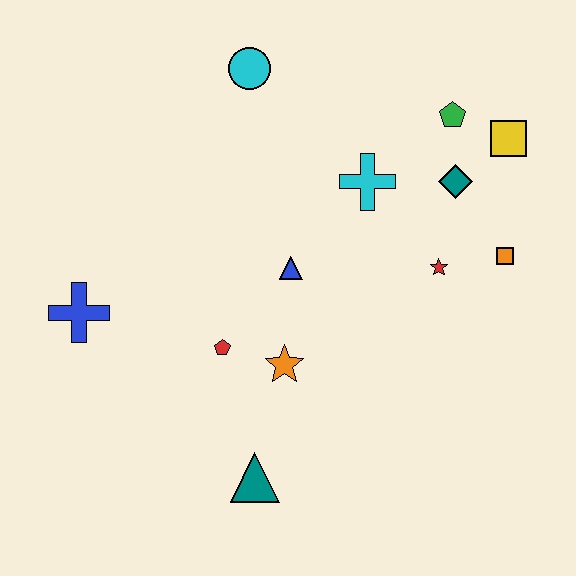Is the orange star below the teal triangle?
No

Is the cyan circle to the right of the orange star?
No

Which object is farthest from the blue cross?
The yellow square is farthest from the blue cross.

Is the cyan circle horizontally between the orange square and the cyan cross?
No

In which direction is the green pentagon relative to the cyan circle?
The green pentagon is to the right of the cyan circle.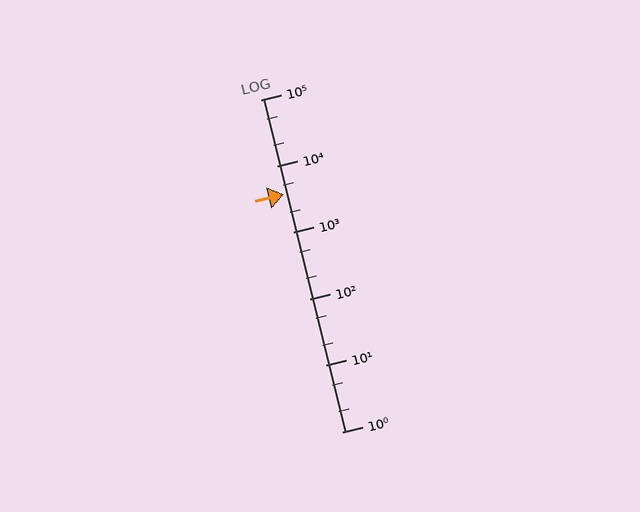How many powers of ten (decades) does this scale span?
The scale spans 5 decades, from 1 to 100000.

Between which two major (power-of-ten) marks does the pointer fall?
The pointer is between 1000 and 10000.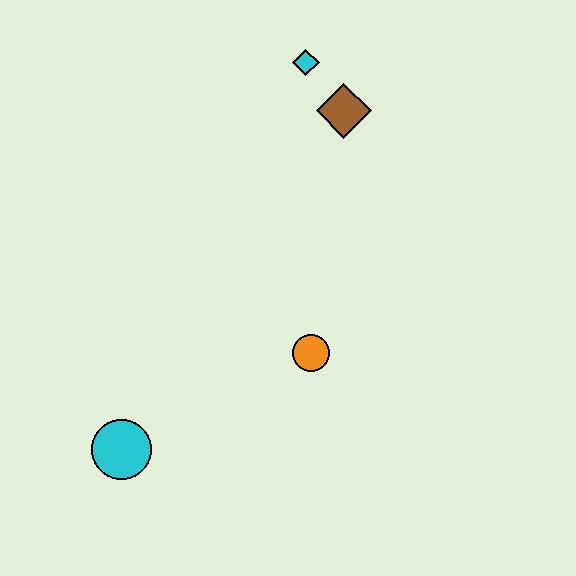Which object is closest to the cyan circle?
The orange circle is closest to the cyan circle.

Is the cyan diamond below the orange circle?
No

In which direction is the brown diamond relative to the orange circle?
The brown diamond is above the orange circle.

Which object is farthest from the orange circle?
The cyan diamond is farthest from the orange circle.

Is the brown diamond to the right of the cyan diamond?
Yes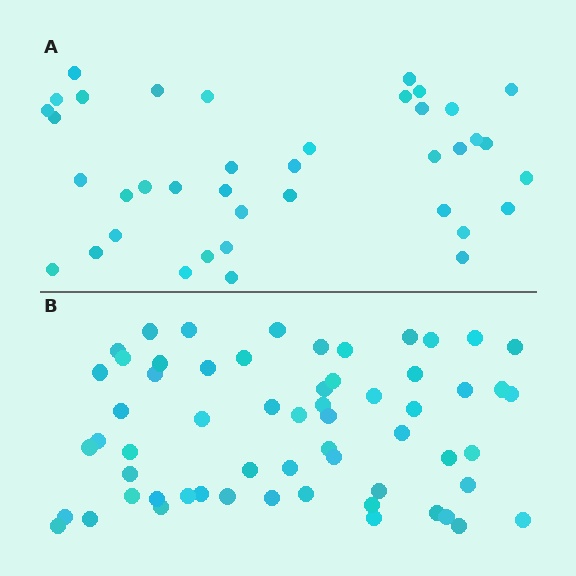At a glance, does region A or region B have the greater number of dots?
Region B (the bottom region) has more dots.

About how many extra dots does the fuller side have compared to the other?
Region B has approximately 20 more dots than region A.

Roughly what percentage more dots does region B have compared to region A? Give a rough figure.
About 55% more.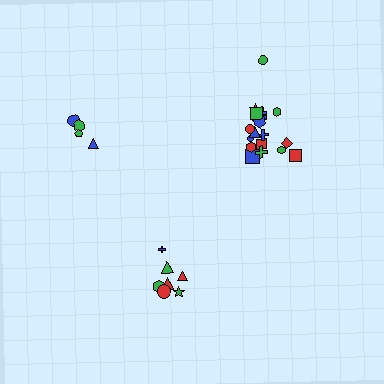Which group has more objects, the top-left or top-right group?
The top-right group.